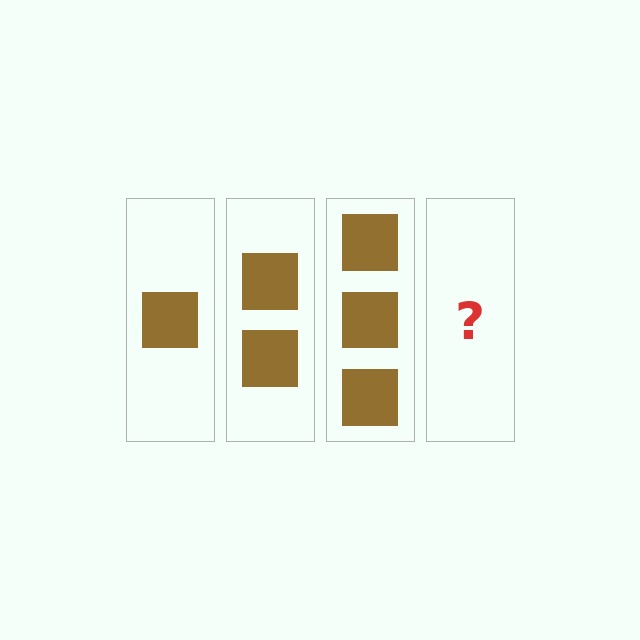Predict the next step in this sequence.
The next step is 4 squares.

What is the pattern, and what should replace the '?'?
The pattern is that each step adds one more square. The '?' should be 4 squares.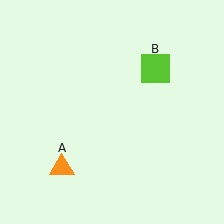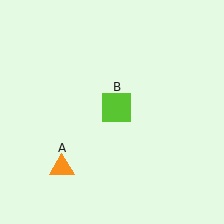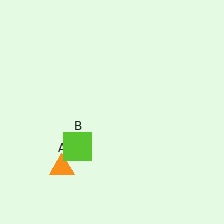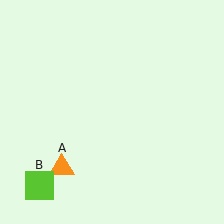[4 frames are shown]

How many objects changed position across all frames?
1 object changed position: lime square (object B).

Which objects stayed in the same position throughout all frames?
Orange triangle (object A) remained stationary.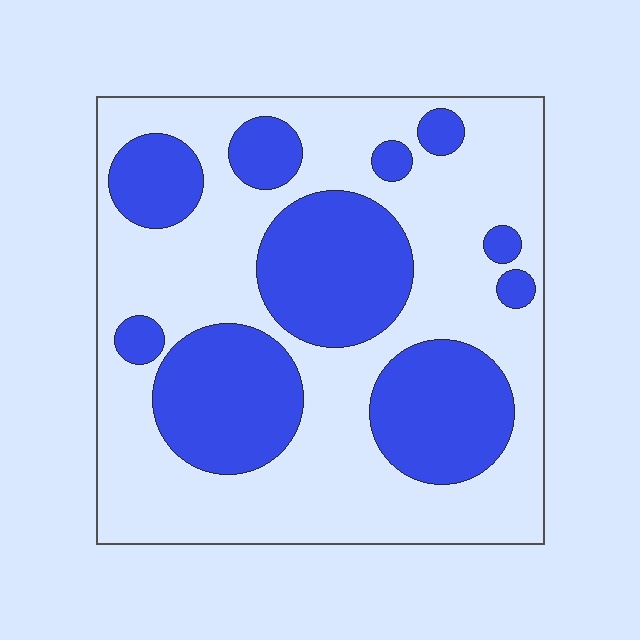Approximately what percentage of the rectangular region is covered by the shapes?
Approximately 35%.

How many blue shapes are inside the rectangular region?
10.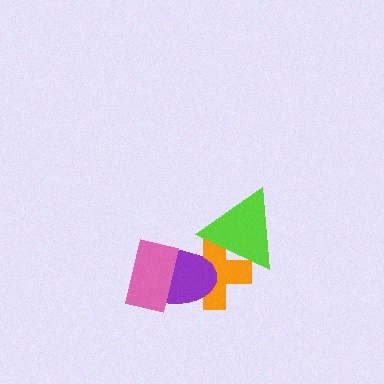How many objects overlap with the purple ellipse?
2 objects overlap with the purple ellipse.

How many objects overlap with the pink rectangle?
2 objects overlap with the pink rectangle.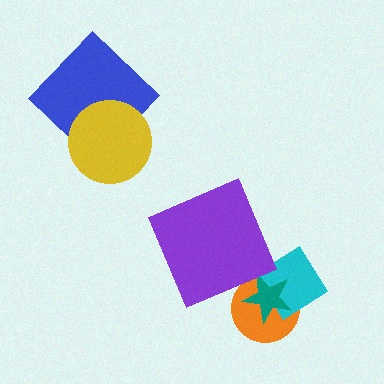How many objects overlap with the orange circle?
2 objects overlap with the orange circle.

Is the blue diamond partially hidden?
Yes, it is partially covered by another shape.